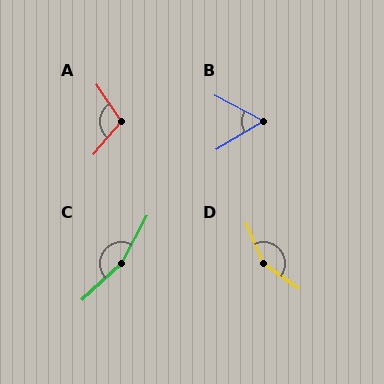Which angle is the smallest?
B, at approximately 58 degrees.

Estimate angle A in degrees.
Approximately 107 degrees.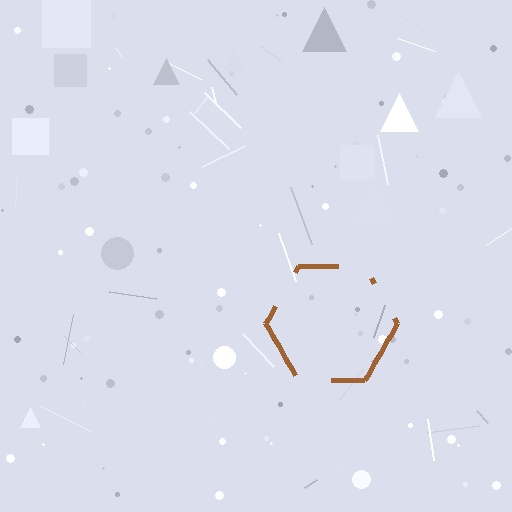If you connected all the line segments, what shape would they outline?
They would outline a hexagon.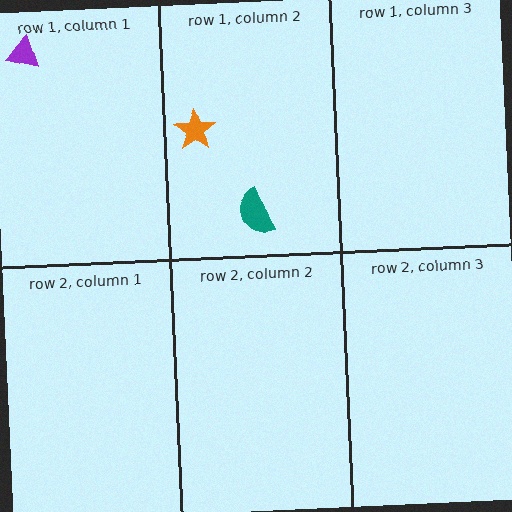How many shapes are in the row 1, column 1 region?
1.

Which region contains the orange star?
The row 1, column 2 region.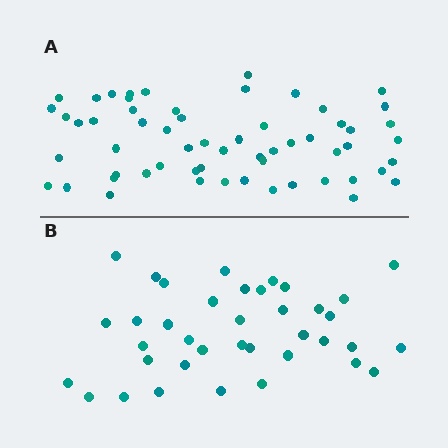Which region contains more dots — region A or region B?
Region A (the top region) has more dots.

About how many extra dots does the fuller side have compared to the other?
Region A has approximately 20 more dots than region B.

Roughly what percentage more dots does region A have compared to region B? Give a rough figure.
About 55% more.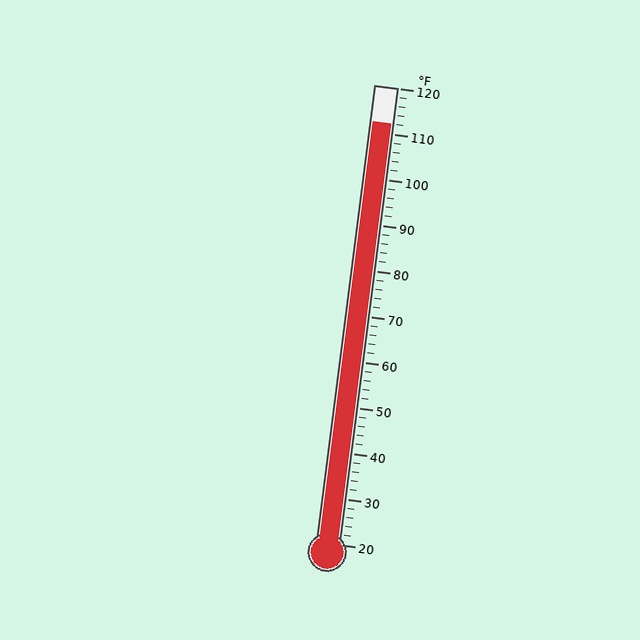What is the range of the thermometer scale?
The thermometer scale ranges from 20°F to 120°F.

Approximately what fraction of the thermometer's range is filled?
The thermometer is filled to approximately 90% of its range.